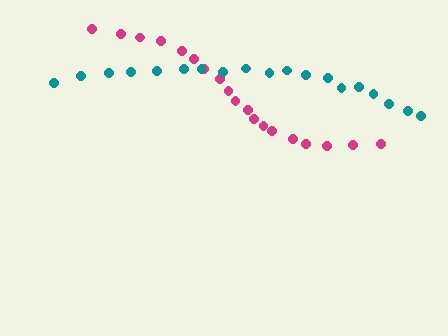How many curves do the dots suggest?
There are 2 distinct paths.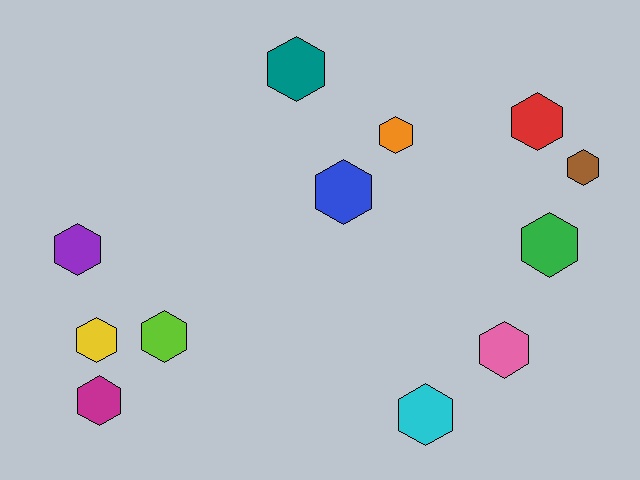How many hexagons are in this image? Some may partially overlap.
There are 12 hexagons.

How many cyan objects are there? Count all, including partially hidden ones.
There is 1 cyan object.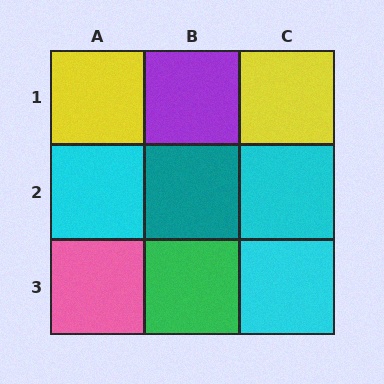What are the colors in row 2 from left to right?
Cyan, teal, cyan.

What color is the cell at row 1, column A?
Yellow.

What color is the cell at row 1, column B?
Purple.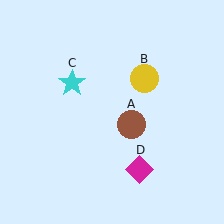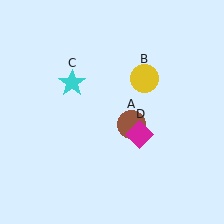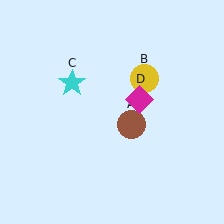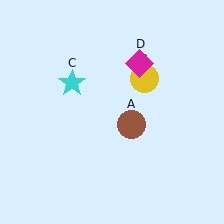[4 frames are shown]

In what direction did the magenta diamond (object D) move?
The magenta diamond (object D) moved up.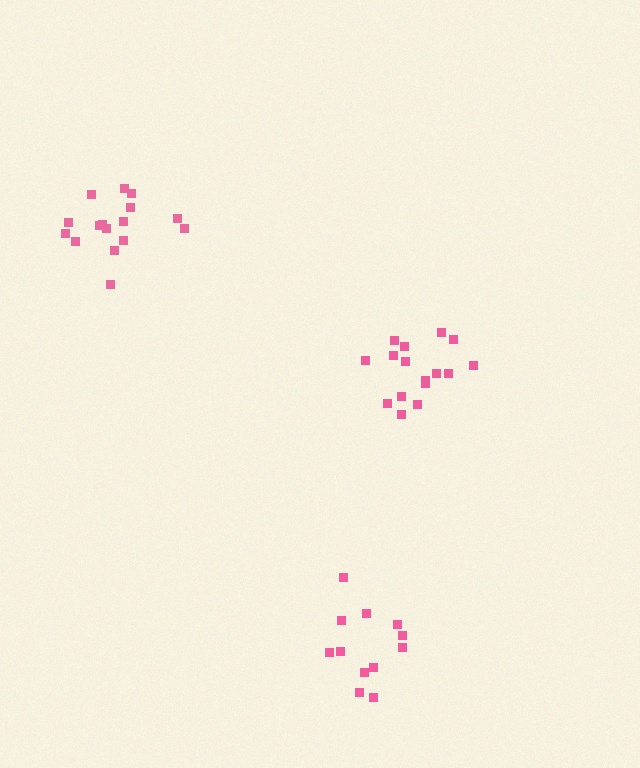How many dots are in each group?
Group 1: 12 dots, Group 2: 16 dots, Group 3: 16 dots (44 total).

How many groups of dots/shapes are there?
There are 3 groups.